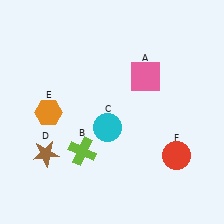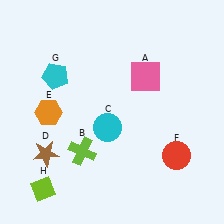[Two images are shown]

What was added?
A cyan pentagon (G), a lime diamond (H) were added in Image 2.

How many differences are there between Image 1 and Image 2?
There are 2 differences between the two images.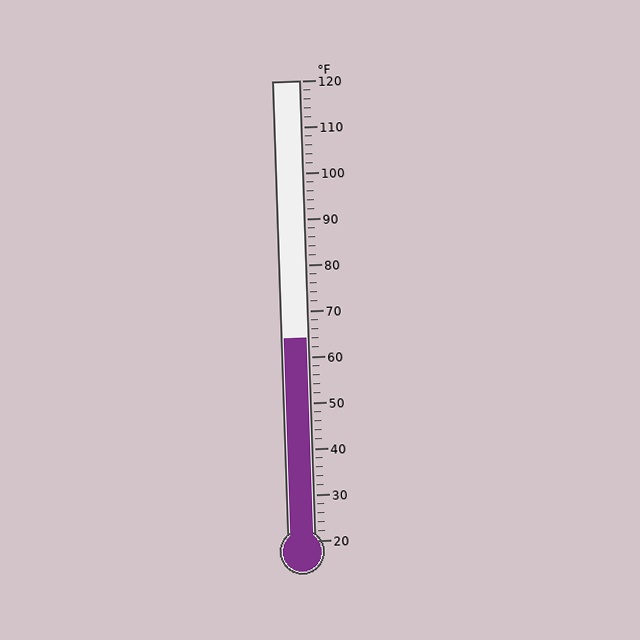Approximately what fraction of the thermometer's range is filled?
The thermometer is filled to approximately 45% of its range.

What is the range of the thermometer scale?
The thermometer scale ranges from 20°F to 120°F.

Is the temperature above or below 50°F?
The temperature is above 50°F.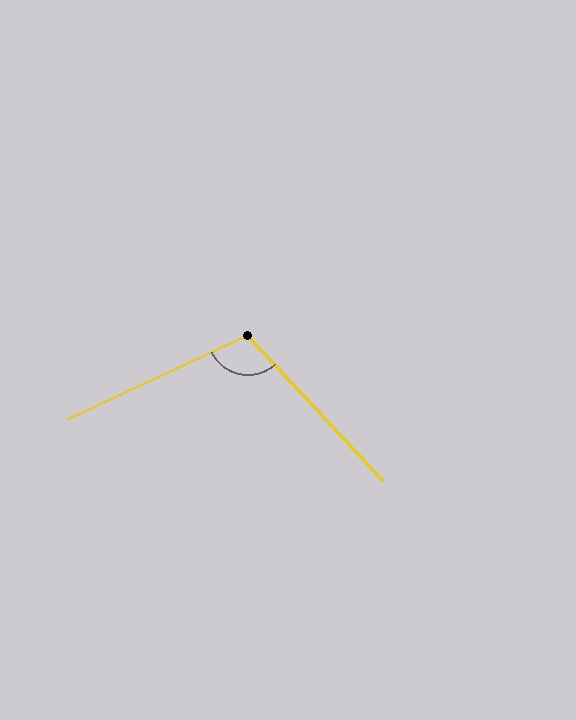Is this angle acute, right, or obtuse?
It is obtuse.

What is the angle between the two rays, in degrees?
Approximately 108 degrees.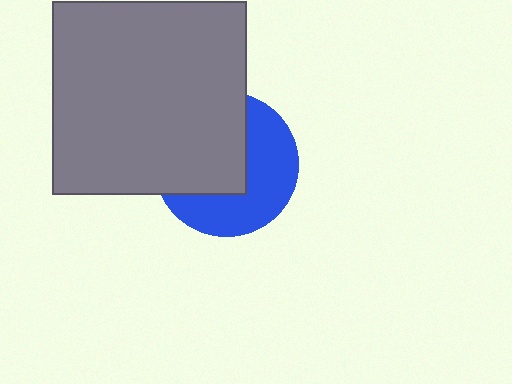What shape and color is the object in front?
The object in front is a gray square.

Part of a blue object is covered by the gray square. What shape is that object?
It is a circle.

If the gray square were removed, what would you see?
You would see the complete blue circle.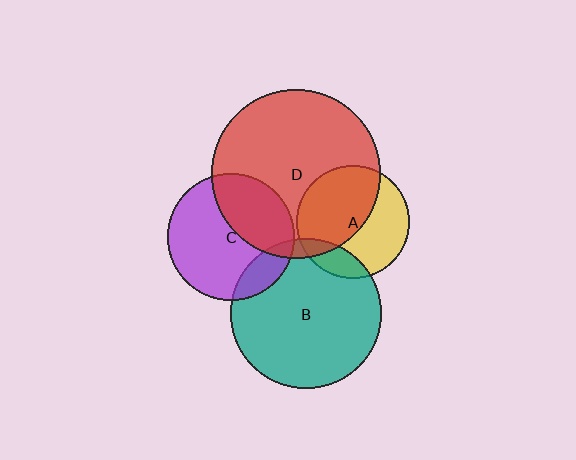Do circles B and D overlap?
Yes.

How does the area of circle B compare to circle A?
Approximately 1.8 times.